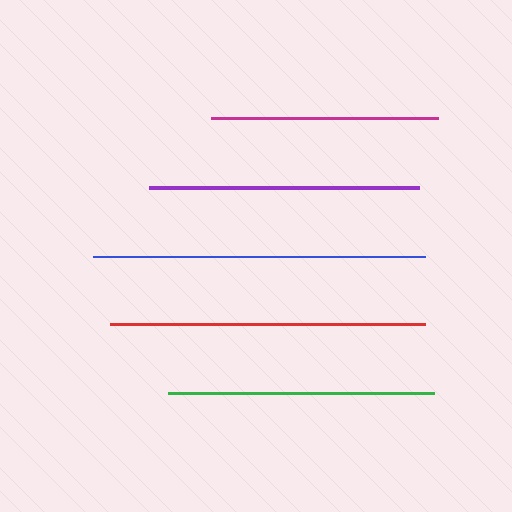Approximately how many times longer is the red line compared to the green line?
The red line is approximately 1.2 times the length of the green line.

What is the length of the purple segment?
The purple segment is approximately 270 pixels long.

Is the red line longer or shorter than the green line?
The red line is longer than the green line.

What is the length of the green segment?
The green segment is approximately 266 pixels long.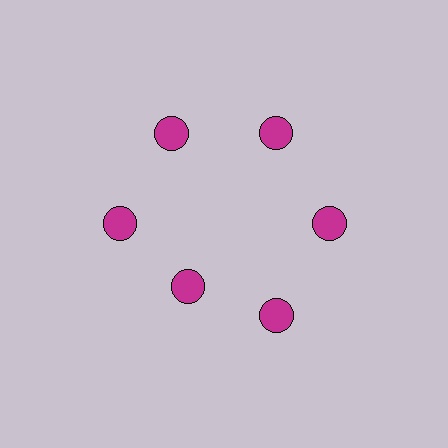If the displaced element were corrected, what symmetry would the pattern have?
It would have 6-fold rotational symmetry — the pattern would map onto itself every 60 degrees.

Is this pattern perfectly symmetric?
No. The 6 magenta circles are arranged in a ring, but one element near the 7 o'clock position is pulled inward toward the center, breaking the 6-fold rotational symmetry.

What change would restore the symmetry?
The symmetry would be restored by moving it outward, back onto the ring so that all 6 circles sit at equal angles and equal distance from the center.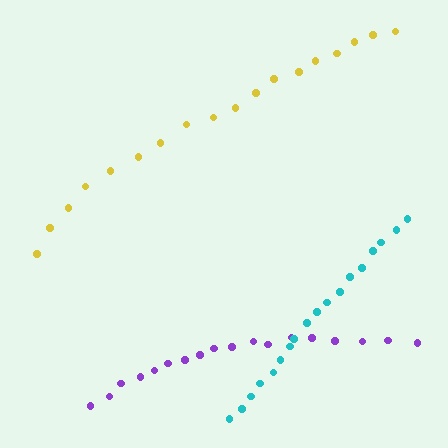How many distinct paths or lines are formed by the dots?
There are 3 distinct paths.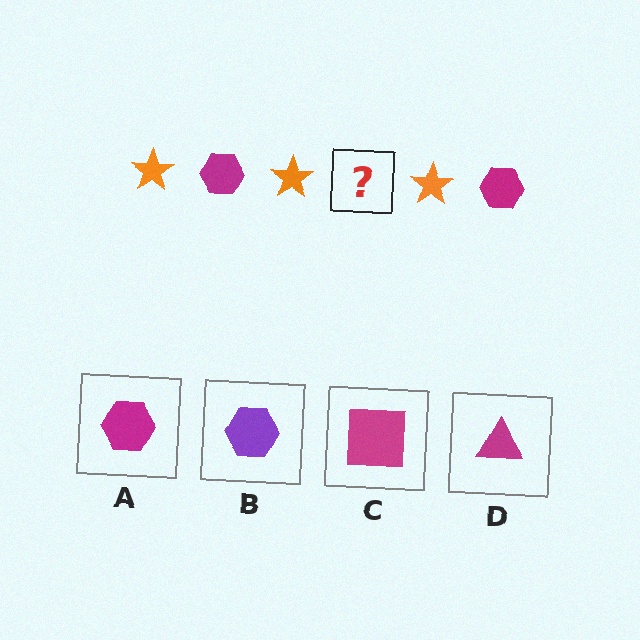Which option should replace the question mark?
Option A.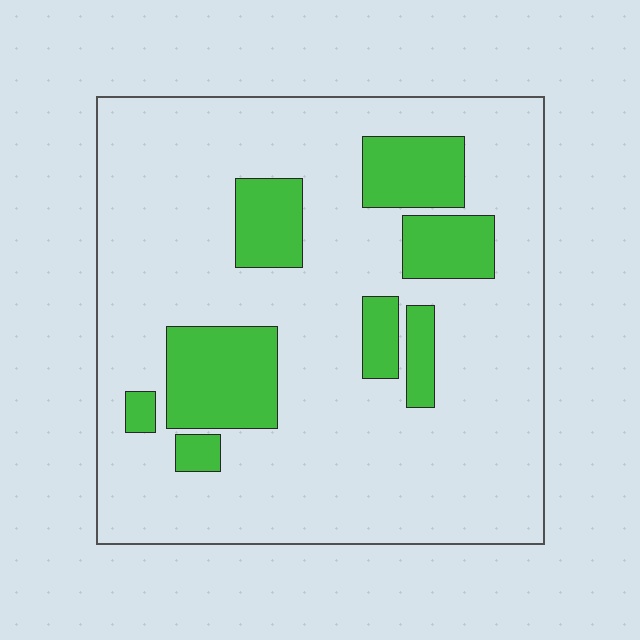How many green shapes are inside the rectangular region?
8.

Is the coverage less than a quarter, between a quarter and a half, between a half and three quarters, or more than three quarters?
Less than a quarter.